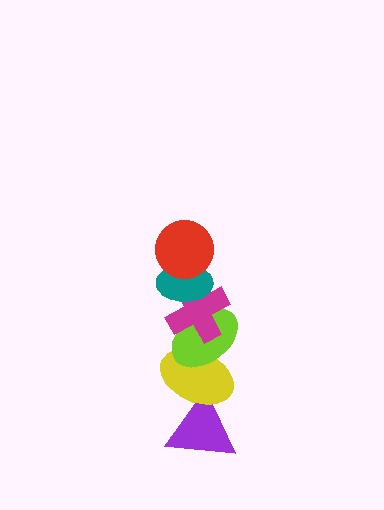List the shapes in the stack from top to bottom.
From top to bottom: the red circle, the teal ellipse, the magenta cross, the lime ellipse, the yellow ellipse, the purple triangle.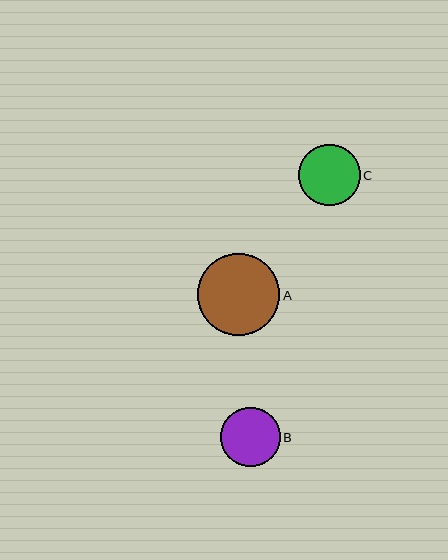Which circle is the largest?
Circle A is the largest with a size of approximately 83 pixels.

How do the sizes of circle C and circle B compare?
Circle C and circle B are approximately the same size.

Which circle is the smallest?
Circle B is the smallest with a size of approximately 60 pixels.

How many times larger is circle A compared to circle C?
Circle A is approximately 1.3 times the size of circle C.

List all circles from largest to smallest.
From largest to smallest: A, C, B.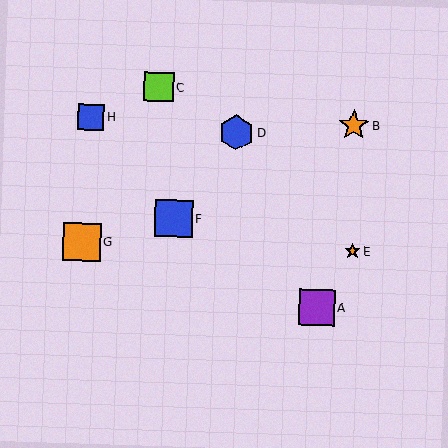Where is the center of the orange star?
The center of the orange star is at (353, 251).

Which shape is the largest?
The orange square (labeled G) is the largest.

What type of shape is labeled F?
Shape F is a blue square.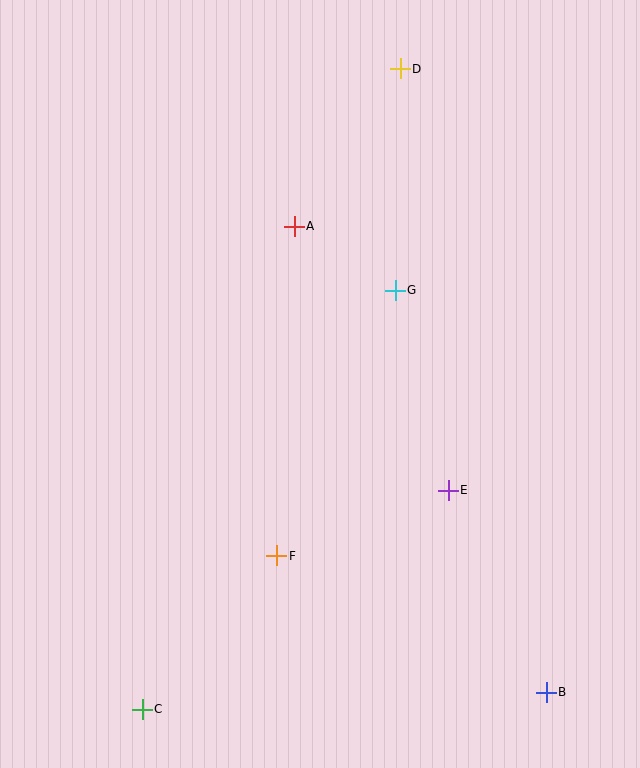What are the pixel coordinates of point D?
Point D is at (400, 69).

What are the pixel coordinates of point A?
Point A is at (294, 226).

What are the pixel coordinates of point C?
Point C is at (142, 709).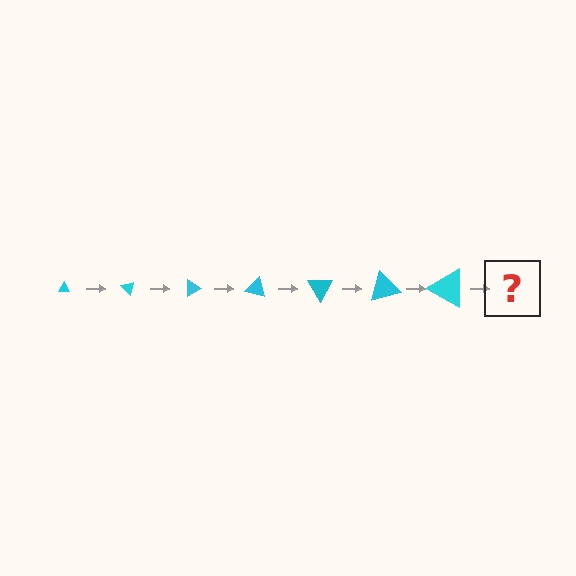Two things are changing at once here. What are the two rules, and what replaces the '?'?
The two rules are that the triangle grows larger each step and it rotates 45 degrees each step. The '?' should be a triangle, larger than the previous one and rotated 315 degrees from the start.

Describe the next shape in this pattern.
It should be a triangle, larger than the previous one and rotated 315 degrees from the start.